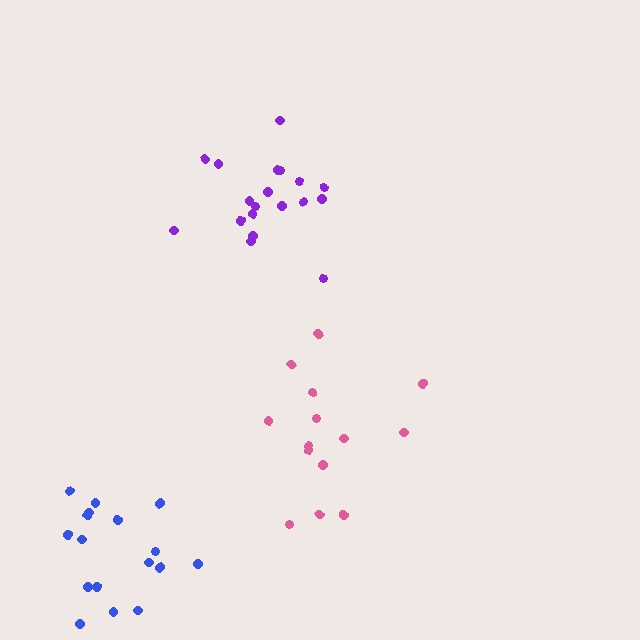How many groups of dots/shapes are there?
There are 3 groups.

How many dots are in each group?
Group 1: 14 dots, Group 2: 19 dots, Group 3: 17 dots (50 total).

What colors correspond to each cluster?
The clusters are colored: pink, purple, blue.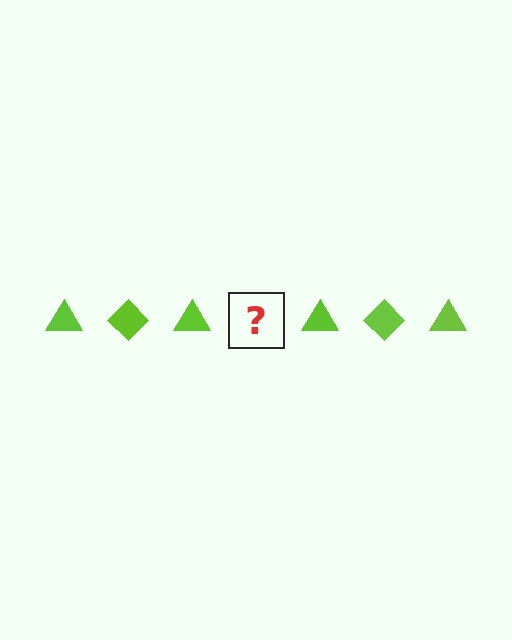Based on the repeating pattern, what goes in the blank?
The blank should be a lime diamond.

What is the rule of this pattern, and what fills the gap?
The rule is that the pattern cycles through triangle, diamond shapes in lime. The gap should be filled with a lime diamond.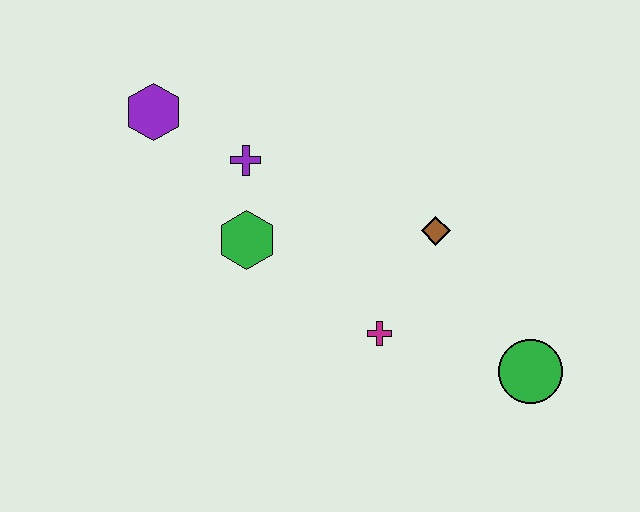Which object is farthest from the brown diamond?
The purple hexagon is farthest from the brown diamond.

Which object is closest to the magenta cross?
The brown diamond is closest to the magenta cross.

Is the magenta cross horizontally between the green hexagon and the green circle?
Yes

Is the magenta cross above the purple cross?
No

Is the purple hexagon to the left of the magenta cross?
Yes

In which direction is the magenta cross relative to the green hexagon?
The magenta cross is to the right of the green hexagon.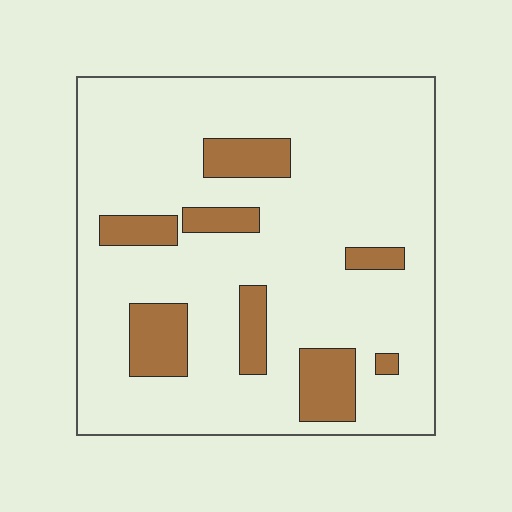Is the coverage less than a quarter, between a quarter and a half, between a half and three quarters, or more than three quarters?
Less than a quarter.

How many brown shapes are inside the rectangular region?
8.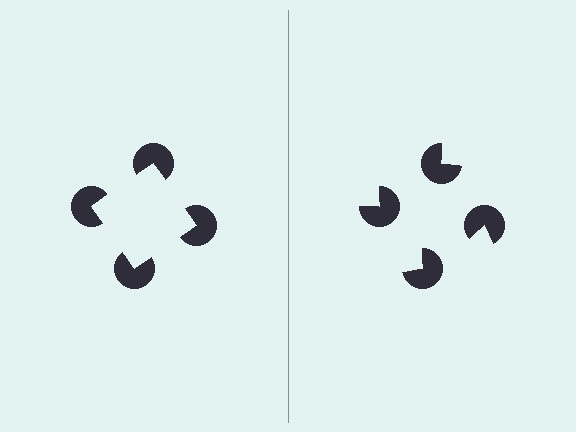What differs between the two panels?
The pac-man discs are positioned identically on both sides; only the wedge orientations differ. On the left they align to a square; on the right they are misaligned.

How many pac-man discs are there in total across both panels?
8 — 4 on each side.